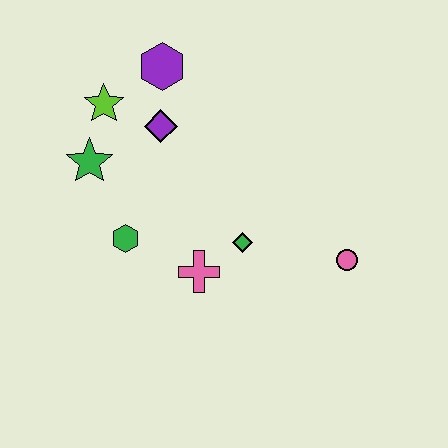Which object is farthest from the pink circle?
The lime star is farthest from the pink circle.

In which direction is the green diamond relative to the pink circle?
The green diamond is to the left of the pink circle.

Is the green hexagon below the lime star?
Yes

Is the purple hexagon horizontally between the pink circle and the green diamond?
No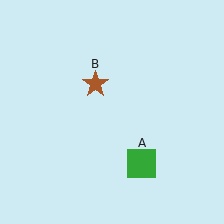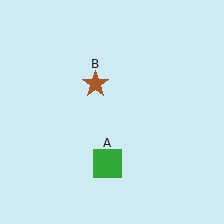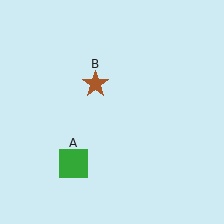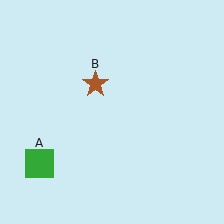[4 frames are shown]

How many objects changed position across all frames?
1 object changed position: green square (object A).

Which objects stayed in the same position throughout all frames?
Brown star (object B) remained stationary.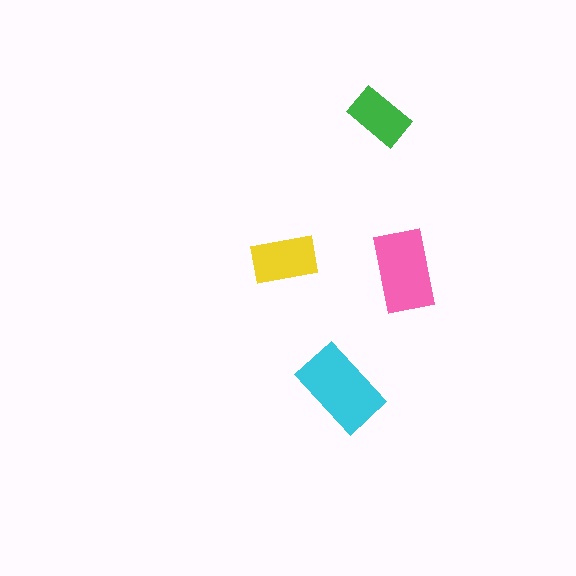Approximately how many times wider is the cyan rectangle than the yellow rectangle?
About 1.5 times wider.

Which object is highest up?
The green rectangle is topmost.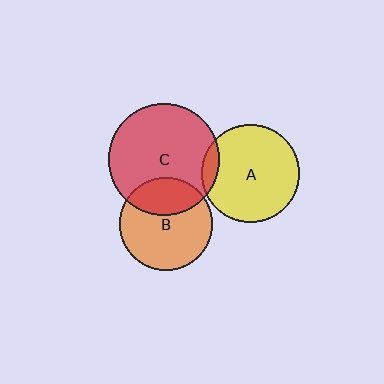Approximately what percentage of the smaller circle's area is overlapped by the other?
Approximately 10%.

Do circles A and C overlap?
Yes.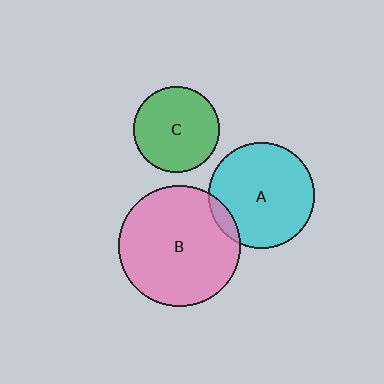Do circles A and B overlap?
Yes.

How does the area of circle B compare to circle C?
Approximately 2.0 times.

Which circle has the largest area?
Circle B (pink).